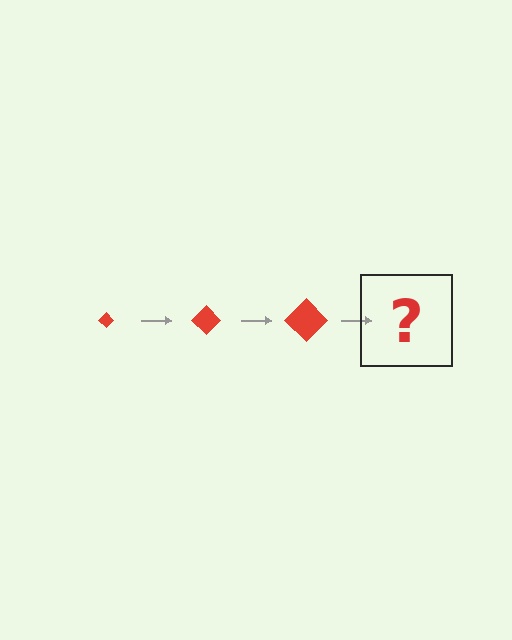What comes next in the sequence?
The next element should be a red diamond, larger than the previous one.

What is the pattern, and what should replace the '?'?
The pattern is that the diamond gets progressively larger each step. The '?' should be a red diamond, larger than the previous one.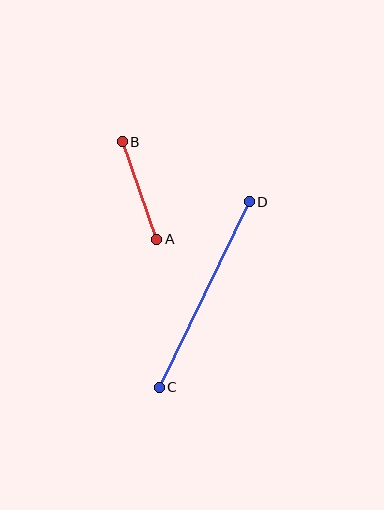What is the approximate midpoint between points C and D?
The midpoint is at approximately (204, 295) pixels.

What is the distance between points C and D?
The distance is approximately 206 pixels.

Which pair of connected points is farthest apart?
Points C and D are farthest apart.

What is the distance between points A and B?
The distance is approximately 103 pixels.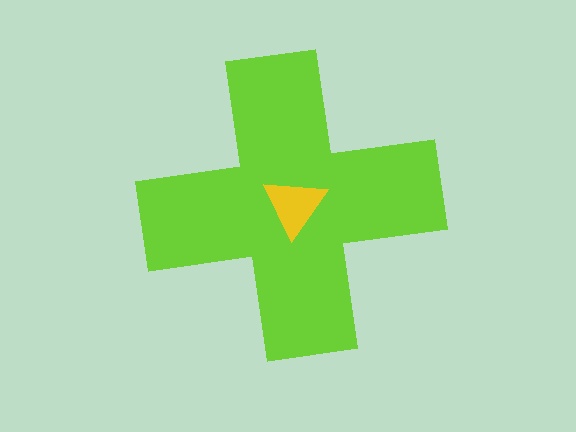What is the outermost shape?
The lime cross.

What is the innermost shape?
The yellow triangle.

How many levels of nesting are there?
2.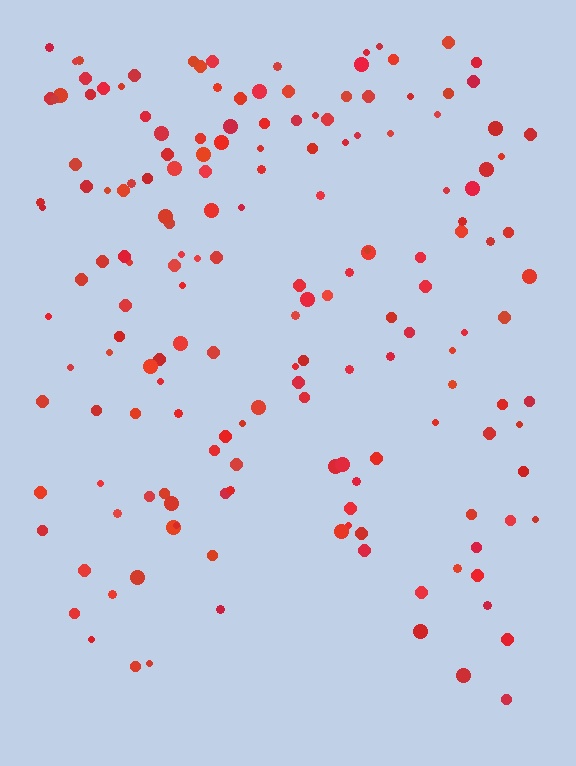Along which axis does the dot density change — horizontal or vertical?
Vertical.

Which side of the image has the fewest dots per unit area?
The bottom.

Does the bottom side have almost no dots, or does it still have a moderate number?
Still a moderate number, just noticeably fewer than the top.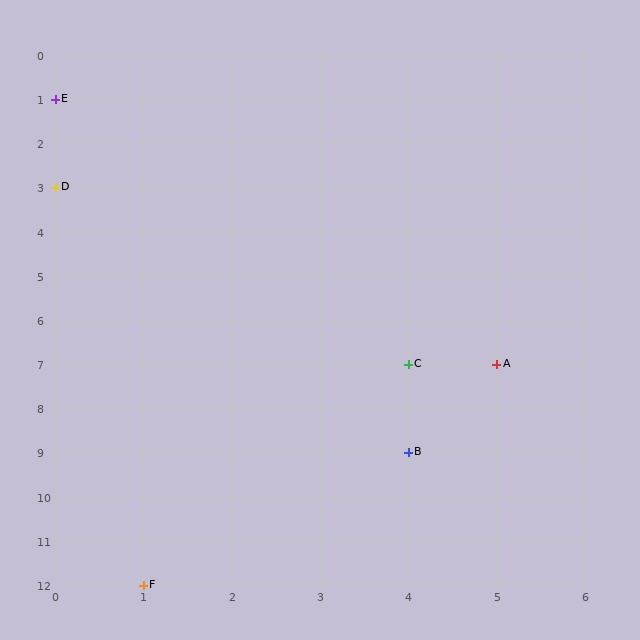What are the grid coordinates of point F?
Point F is at grid coordinates (1, 12).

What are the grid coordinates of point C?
Point C is at grid coordinates (4, 7).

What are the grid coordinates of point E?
Point E is at grid coordinates (0, 1).